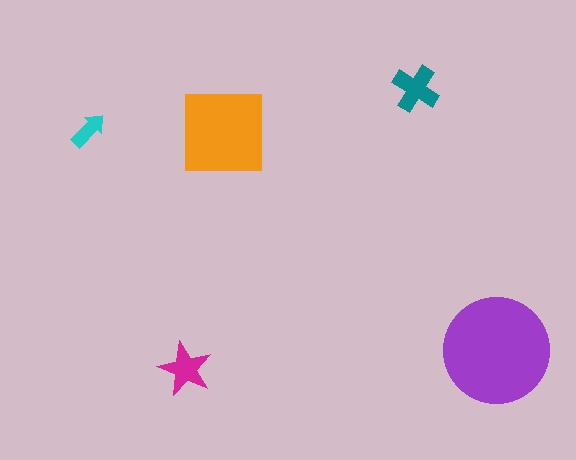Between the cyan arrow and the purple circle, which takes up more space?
The purple circle.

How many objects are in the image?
There are 5 objects in the image.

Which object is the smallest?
The cyan arrow.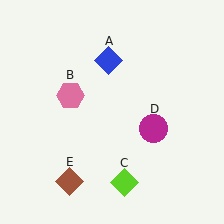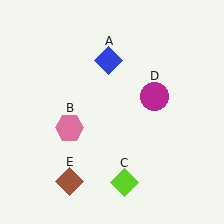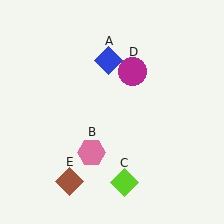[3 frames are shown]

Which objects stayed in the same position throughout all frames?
Blue diamond (object A) and lime diamond (object C) and brown diamond (object E) remained stationary.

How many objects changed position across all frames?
2 objects changed position: pink hexagon (object B), magenta circle (object D).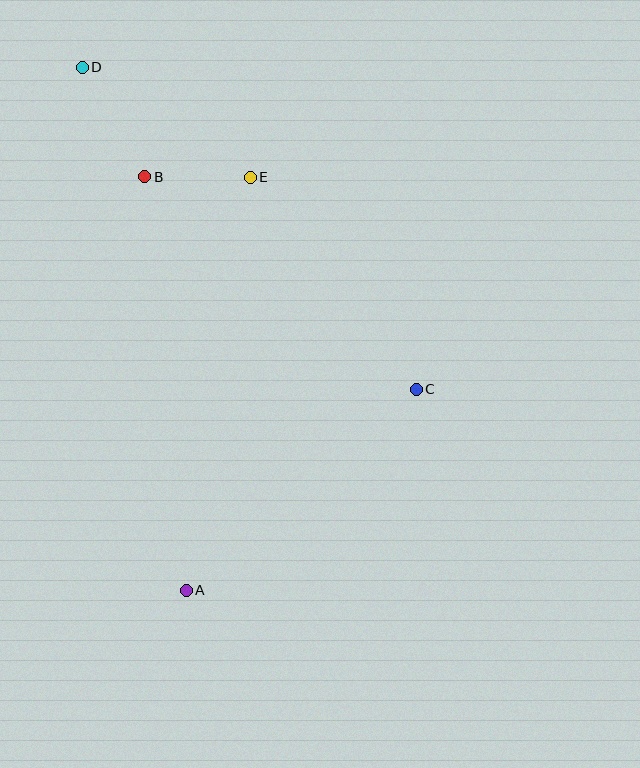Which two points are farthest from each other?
Points A and D are farthest from each other.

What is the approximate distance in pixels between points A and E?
The distance between A and E is approximately 418 pixels.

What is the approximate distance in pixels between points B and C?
The distance between B and C is approximately 345 pixels.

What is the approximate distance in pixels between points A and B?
The distance between A and B is approximately 416 pixels.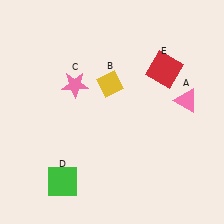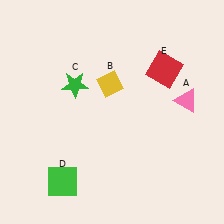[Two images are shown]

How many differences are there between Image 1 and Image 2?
There is 1 difference between the two images.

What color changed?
The star (C) changed from pink in Image 1 to green in Image 2.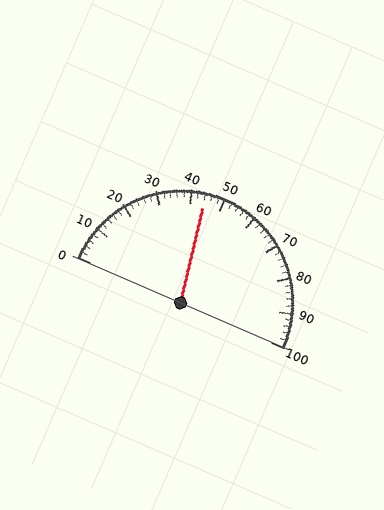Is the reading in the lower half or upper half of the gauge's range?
The reading is in the lower half of the range (0 to 100).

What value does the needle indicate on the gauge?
The needle indicates approximately 44.